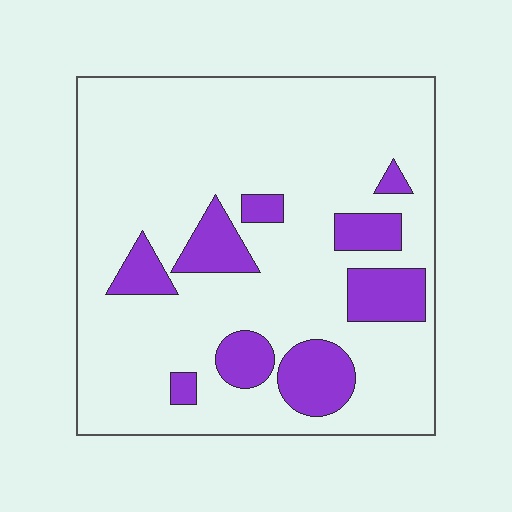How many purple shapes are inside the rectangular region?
9.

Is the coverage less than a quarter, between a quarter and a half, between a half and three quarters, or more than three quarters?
Less than a quarter.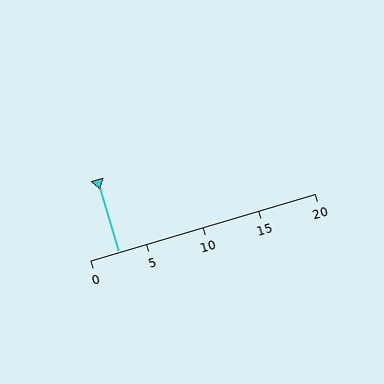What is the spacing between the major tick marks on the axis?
The major ticks are spaced 5 apart.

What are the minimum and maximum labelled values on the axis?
The axis runs from 0 to 20.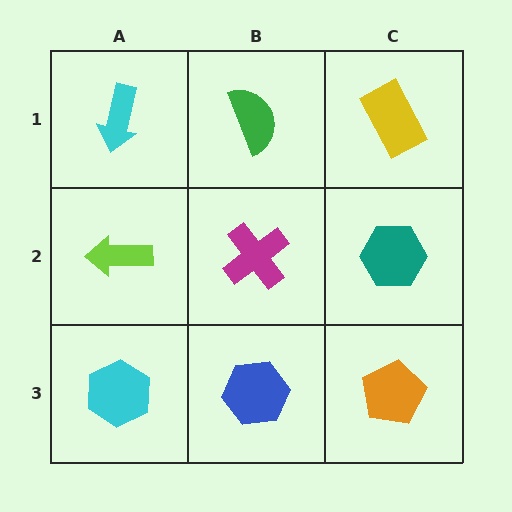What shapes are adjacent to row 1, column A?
A lime arrow (row 2, column A), a green semicircle (row 1, column B).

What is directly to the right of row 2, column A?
A magenta cross.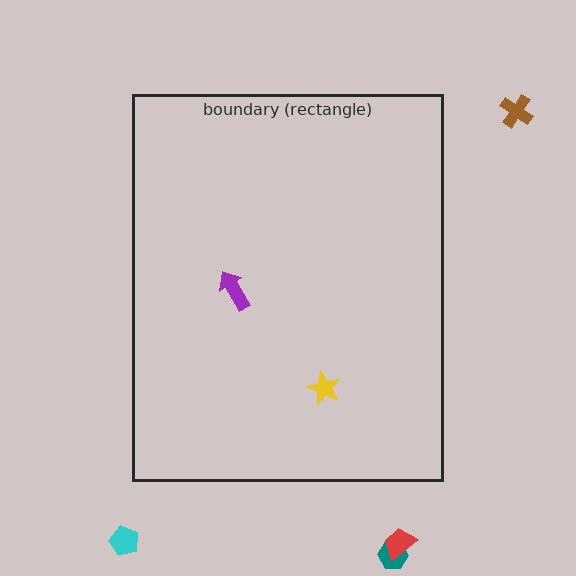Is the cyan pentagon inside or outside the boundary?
Outside.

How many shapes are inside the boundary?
2 inside, 4 outside.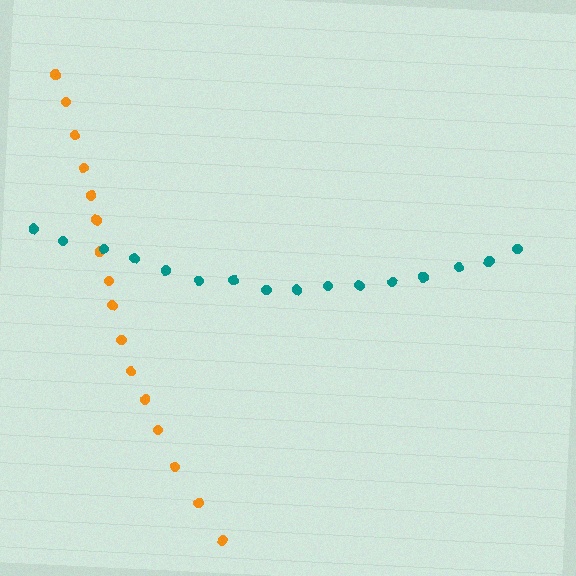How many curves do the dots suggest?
There are 2 distinct paths.